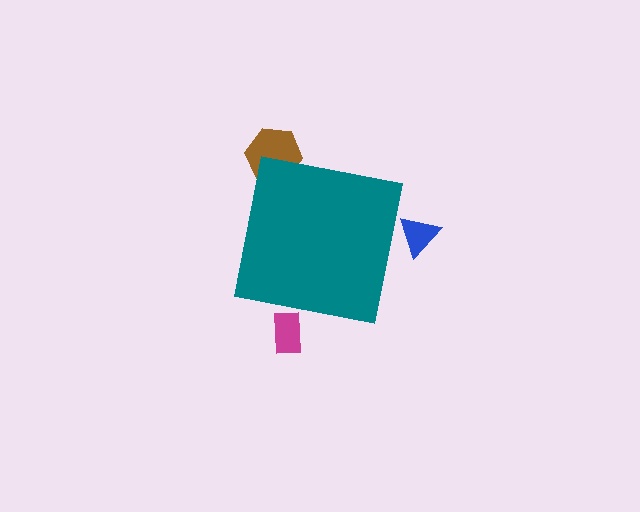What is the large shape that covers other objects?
A teal square.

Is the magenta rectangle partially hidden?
Yes, the magenta rectangle is partially hidden behind the teal square.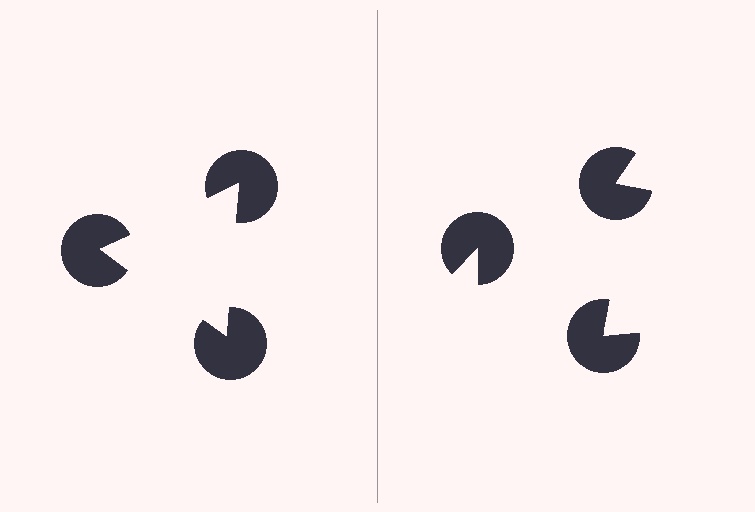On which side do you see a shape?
An illusory triangle appears on the left side. On the right side the wedge cuts are rotated, so no coherent shape forms.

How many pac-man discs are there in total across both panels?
6 — 3 on each side.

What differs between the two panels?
The pac-man discs are positioned identically on both sides; only the wedge orientations differ. On the left they align to a triangle; on the right they are misaligned.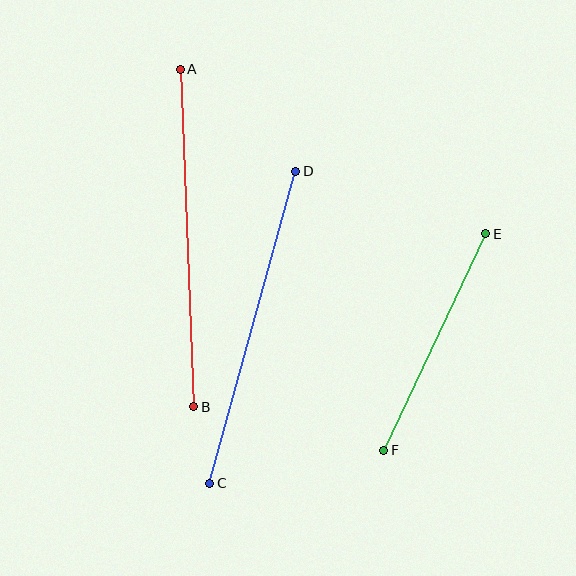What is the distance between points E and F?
The distance is approximately 239 pixels.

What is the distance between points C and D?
The distance is approximately 324 pixels.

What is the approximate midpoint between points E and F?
The midpoint is at approximately (435, 342) pixels.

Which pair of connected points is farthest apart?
Points A and B are farthest apart.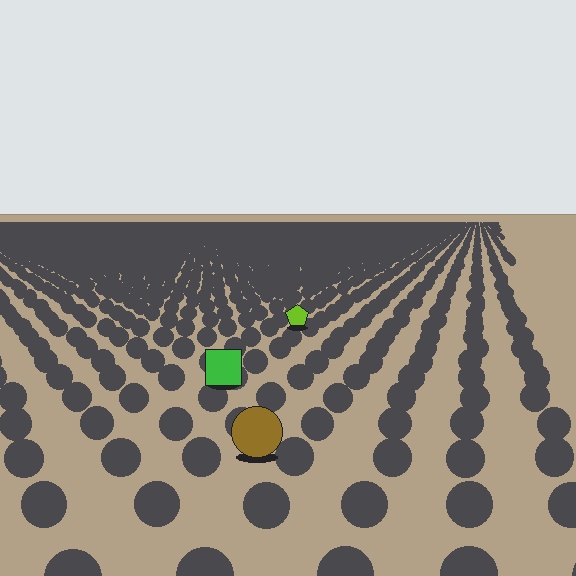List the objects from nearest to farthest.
From nearest to farthest: the brown circle, the green square, the lime pentagon.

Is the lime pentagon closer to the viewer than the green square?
No. The green square is closer — you can tell from the texture gradient: the ground texture is coarser near it.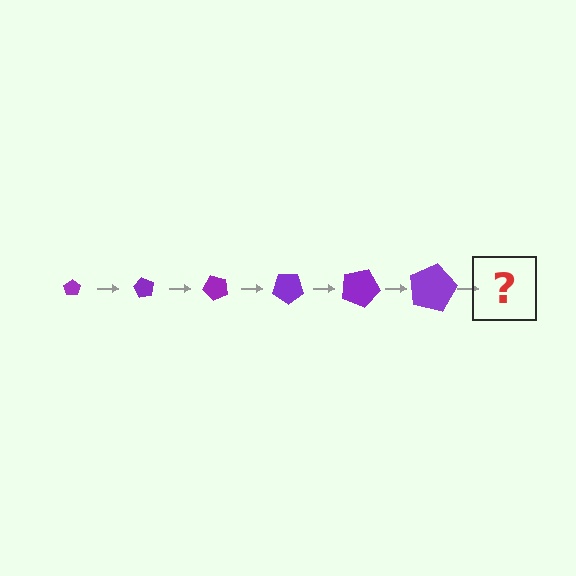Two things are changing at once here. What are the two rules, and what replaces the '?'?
The two rules are that the pentagon grows larger each step and it rotates 60 degrees each step. The '?' should be a pentagon, larger than the previous one and rotated 360 degrees from the start.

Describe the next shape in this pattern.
It should be a pentagon, larger than the previous one and rotated 360 degrees from the start.